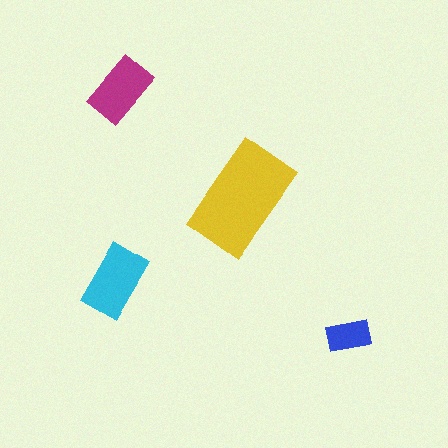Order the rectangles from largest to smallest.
the yellow one, the cyan one, the magenta one, the blue one.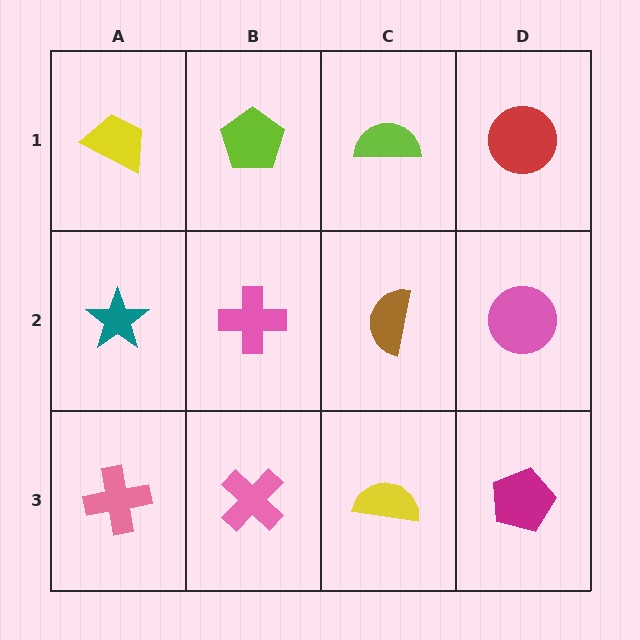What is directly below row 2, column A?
A pink cross.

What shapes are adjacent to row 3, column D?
A pink circle (row 2, column D), a yellow semicircle (row 3, column C).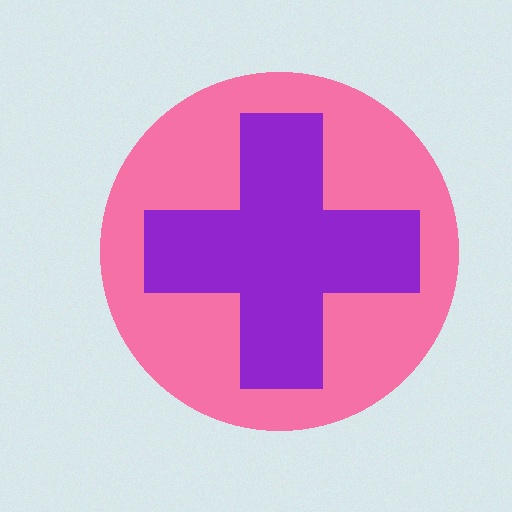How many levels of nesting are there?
2.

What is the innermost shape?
The purple cross.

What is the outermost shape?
The pink circle.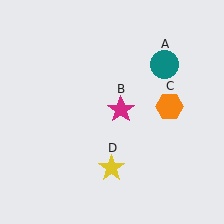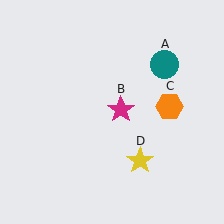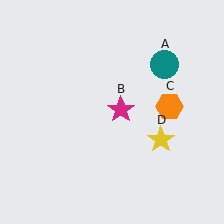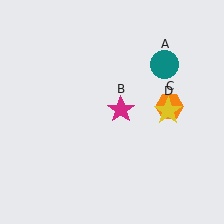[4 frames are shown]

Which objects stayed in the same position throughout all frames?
Teal circle (object A) and magenta star (object B) and orange hexagon (object C) remained stationary.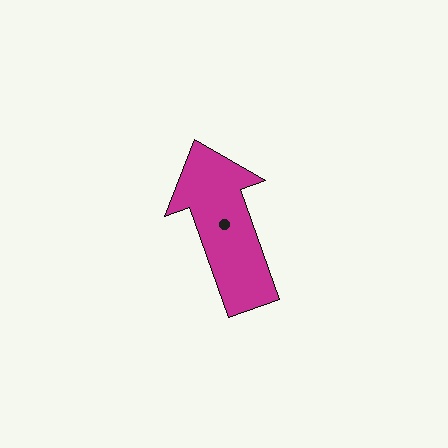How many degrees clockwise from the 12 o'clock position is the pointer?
Approximately 341 degrees.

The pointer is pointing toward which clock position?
Roughly 11 o'clock.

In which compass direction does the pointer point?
North.